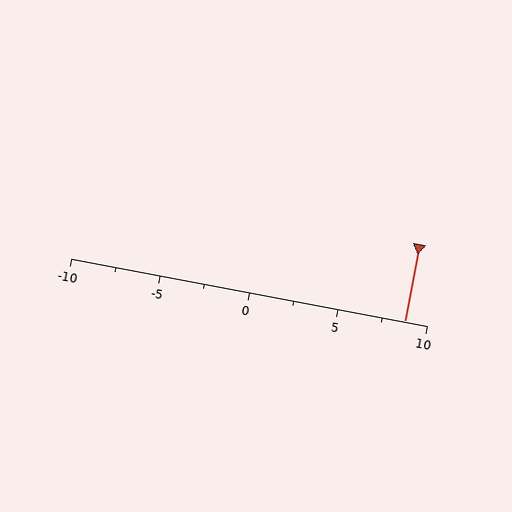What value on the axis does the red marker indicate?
The marker indicates approximately 8.8.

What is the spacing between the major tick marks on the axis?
The major ticks are spaced 5 apart.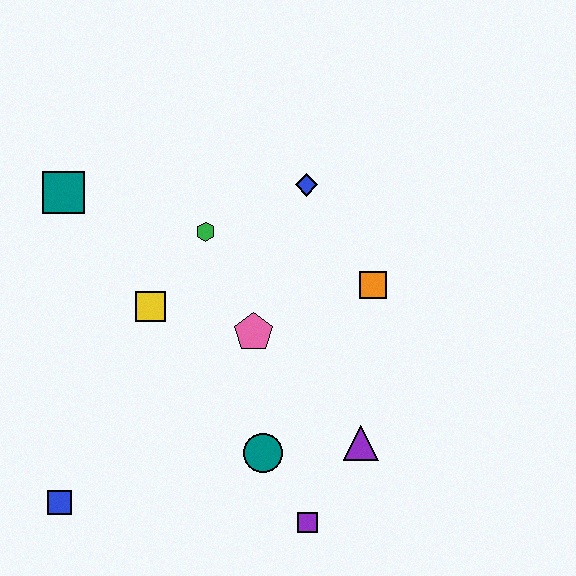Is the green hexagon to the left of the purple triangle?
Yes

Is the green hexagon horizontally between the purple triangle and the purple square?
No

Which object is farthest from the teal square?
The purple square is farthest from the teal square.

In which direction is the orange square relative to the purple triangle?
The orange square is above the purple triangle.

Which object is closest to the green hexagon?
The yellow square is closest to the green hexagon.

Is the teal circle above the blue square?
Yes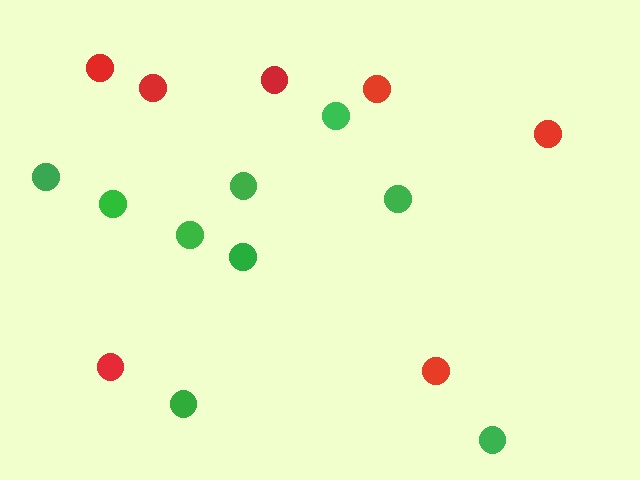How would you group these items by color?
There are 2 groups: one group of green circles (9) and one group of red circles (7).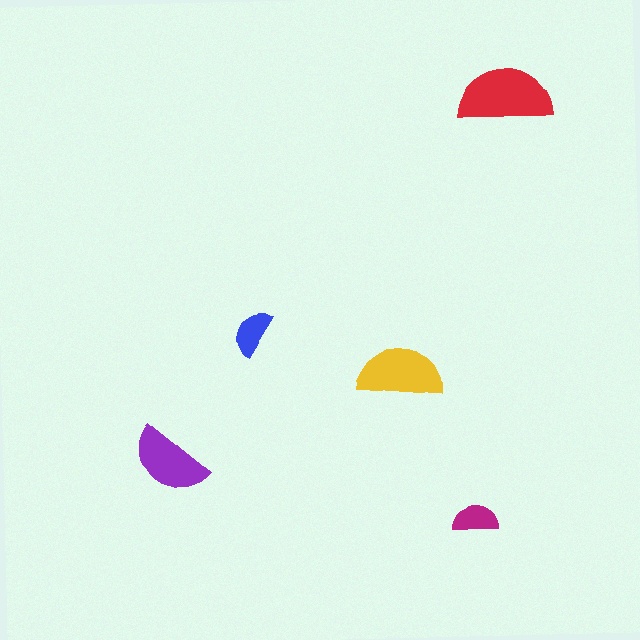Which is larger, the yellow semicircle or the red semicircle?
The red one.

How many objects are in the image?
There are 5 objects in the image.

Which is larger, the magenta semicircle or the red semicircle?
The red one.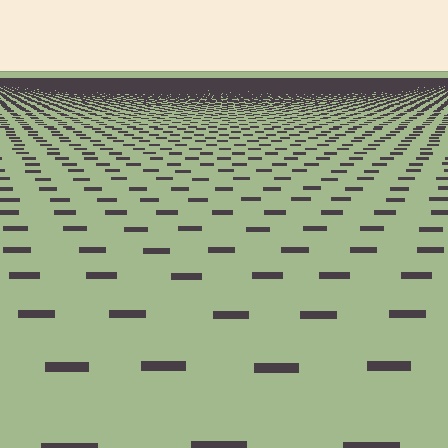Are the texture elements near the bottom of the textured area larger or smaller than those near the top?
Larger. Near the bottom, elements are closer to the viewer and appear at a bigger on-screen size.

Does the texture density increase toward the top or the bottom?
Density increases toward the top.